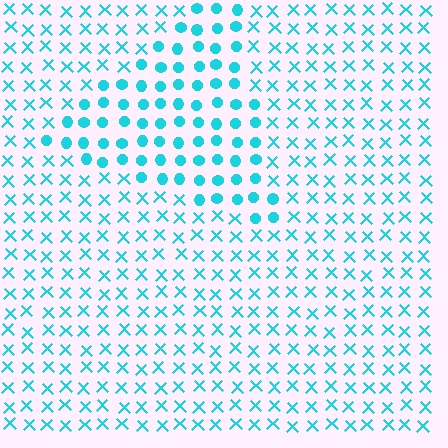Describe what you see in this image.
The image is filled with small cyan elements arranged in a uniform grid. A triangle-shaped region contains circles, while the surrounding area contains X marks. The boundary is defined purely by the change in element shape.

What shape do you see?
I see a triangle.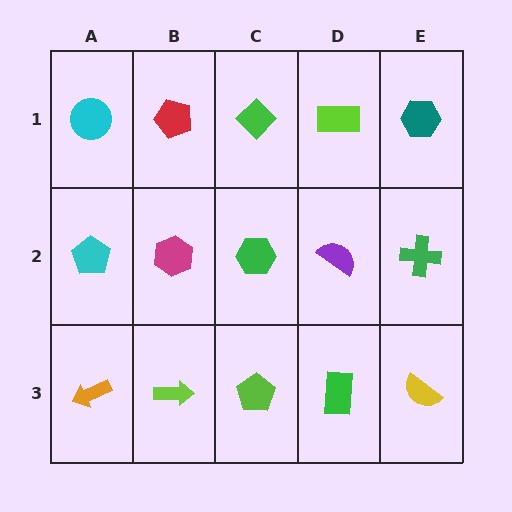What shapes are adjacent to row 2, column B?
A red pentagon (row 1, column B), a lime arrow (row 3, column B), a cyan pentagon (row 2, column A), a green hexagon (row 2, column C).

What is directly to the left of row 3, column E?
A green rectangle.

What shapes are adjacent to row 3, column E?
A green cross (row 2, column E), a green rectangle (row 3, column D).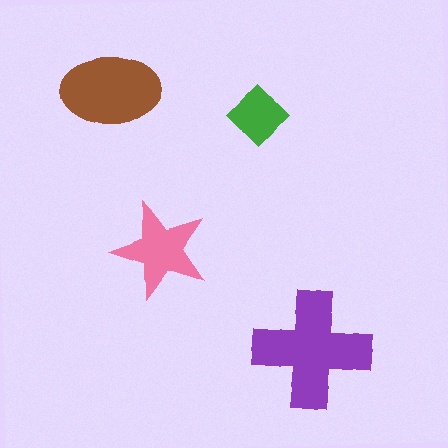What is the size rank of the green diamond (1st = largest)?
4th.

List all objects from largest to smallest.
The purple cross, the brown ellipse, the pink star, the green diamond.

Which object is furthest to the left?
The brown ellipse is leftmost.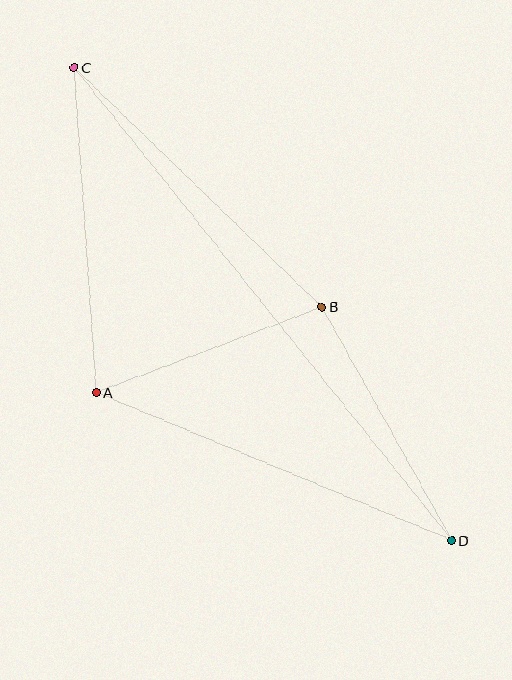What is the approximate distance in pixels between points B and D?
The distance between B and D is approximately 267 pixels.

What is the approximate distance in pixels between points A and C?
The distance between A and C is approximately 326 pixels.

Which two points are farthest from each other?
Points C and D are farthest from each other.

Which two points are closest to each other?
Points A and B are closest to each other.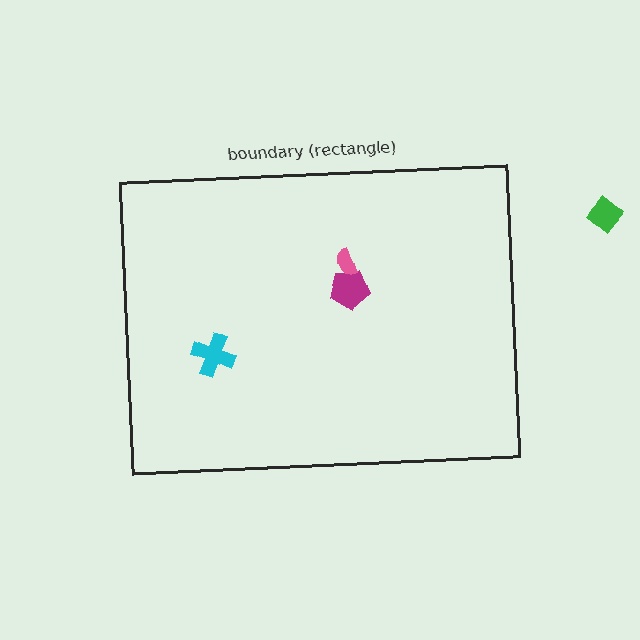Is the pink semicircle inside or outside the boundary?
Inside.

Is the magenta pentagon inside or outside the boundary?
Inside.